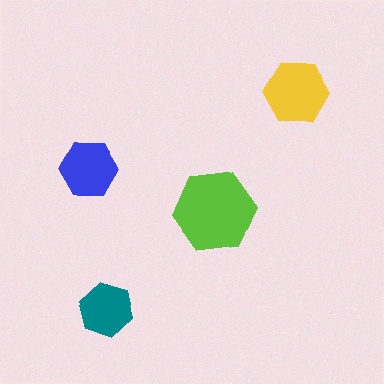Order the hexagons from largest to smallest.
the lime one, the yellow one, the blue one, the teal one.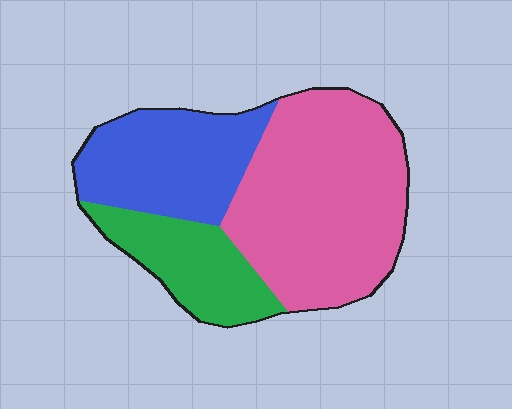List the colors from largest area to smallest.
From largest to smallest: pink, blue, green.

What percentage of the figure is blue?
Blue covers 28% of the figure.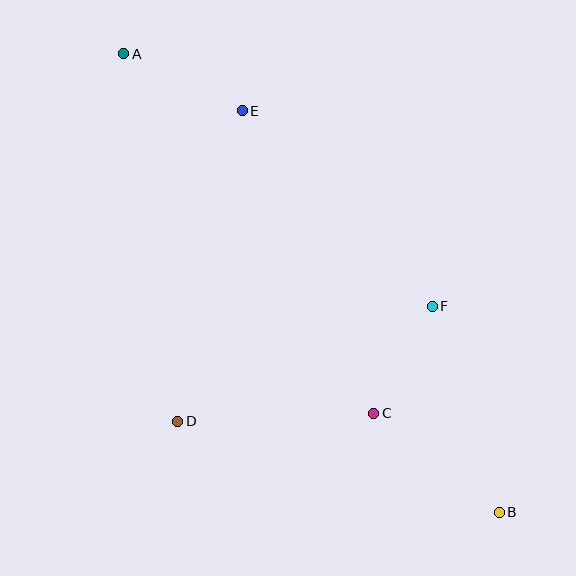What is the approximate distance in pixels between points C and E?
The distance between C and E is approximately 330 pixels.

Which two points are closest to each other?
Points C and F are closest to each other.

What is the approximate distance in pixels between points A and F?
The distance between A and F is approximately 398 pixels.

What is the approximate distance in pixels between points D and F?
The distance between D and F is approximately 279 pixels.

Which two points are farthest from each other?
Points A and B are farthest from each other.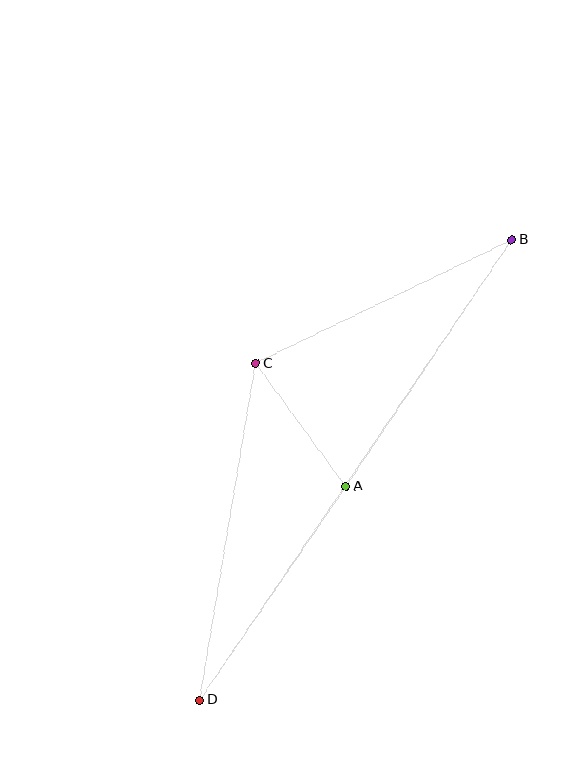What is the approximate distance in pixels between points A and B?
The distance between A and B is approximately 297 pixels.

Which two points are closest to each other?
Points A and C are closest to each other.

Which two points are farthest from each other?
Points B and D are farthest from each other.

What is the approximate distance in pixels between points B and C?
The distance between B and C is approximately 284 pixels.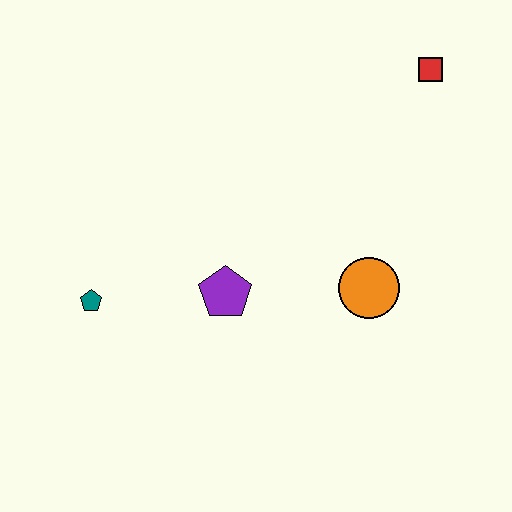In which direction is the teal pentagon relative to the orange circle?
The teal pentagon is to the left of the orange circle.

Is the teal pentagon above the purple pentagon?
No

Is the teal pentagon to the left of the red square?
Yes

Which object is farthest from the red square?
The teal pentagon is farthest from the red square.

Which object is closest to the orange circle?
The purple pentagon is closest to the orange circle.